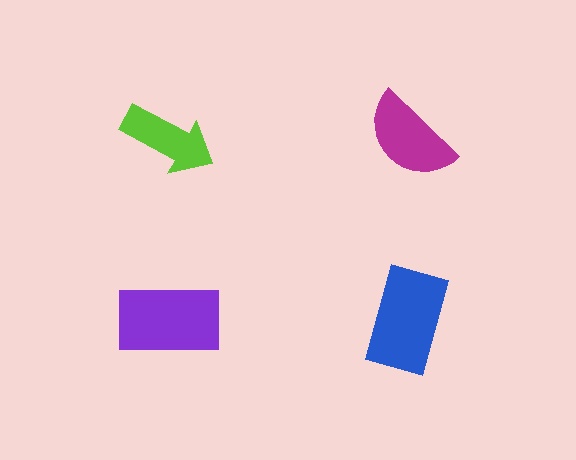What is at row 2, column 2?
A blue rectangle.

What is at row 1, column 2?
A magenta semicircle.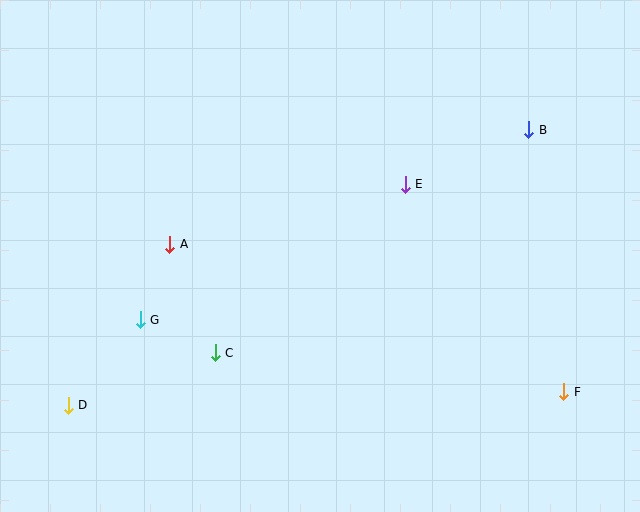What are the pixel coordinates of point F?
Point F is at (564, 392).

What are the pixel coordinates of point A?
Point A is at (170, 244).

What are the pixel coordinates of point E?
Point E is at (405, 184).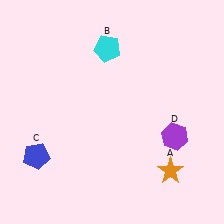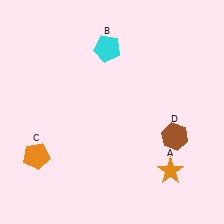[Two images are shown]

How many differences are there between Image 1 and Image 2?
There are 2 differences between the two images.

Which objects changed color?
C changed from blue to orange. D changed from purple to brown.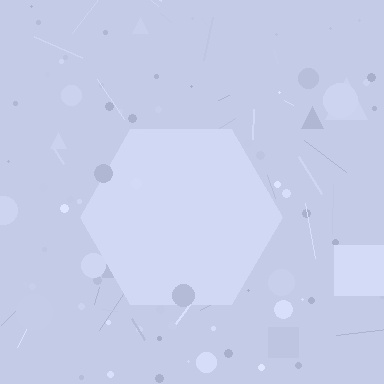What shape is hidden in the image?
A hexagon is hidden in the image.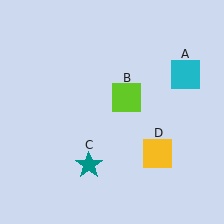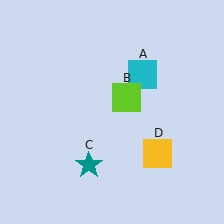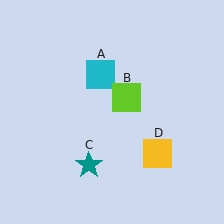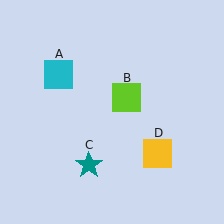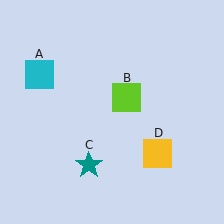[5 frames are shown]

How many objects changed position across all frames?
1 object changed position: cyan square (object A).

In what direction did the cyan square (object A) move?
The cyan square (object A) moved left.